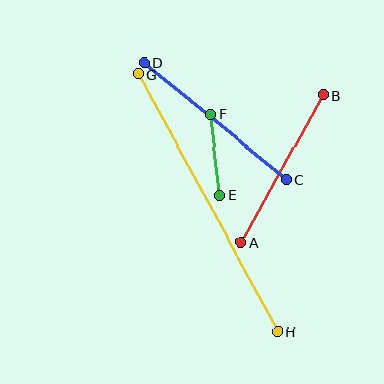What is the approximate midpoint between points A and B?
The midpoint is at approximately (282, 169) pixels.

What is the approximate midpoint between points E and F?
The midpoint is at approximately (215, 155) pixels.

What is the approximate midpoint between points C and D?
The midpoint is at approximately (215, 121) pixels.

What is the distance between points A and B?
The distance is approximately 168 pixels.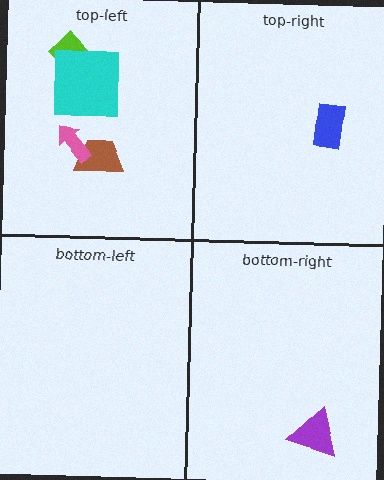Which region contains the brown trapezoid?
The top-left region.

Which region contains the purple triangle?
The bottom-right region.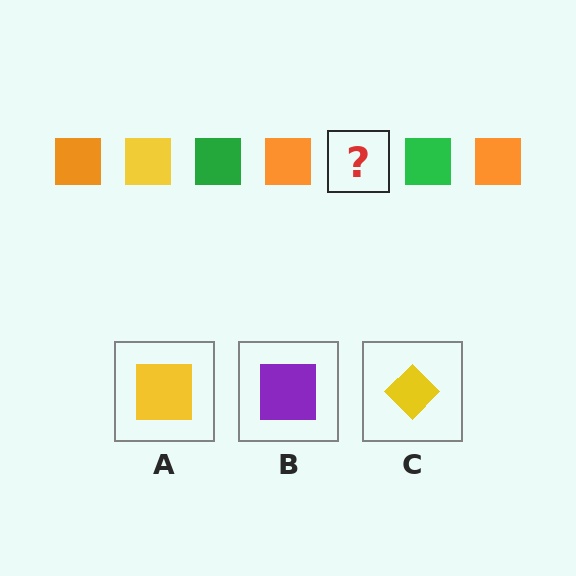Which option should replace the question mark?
Option A.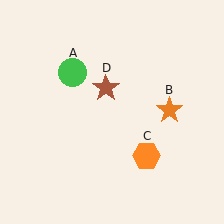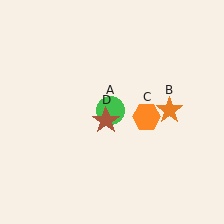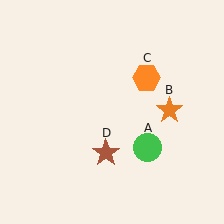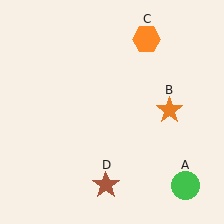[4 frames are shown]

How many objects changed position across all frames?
3 objects changed position: green circle (object A), orange hexagon (object C), brown star (object D).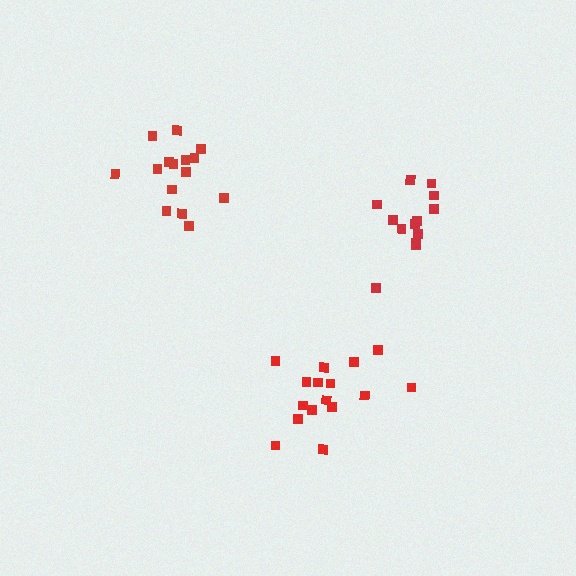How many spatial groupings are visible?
There are 3 spatial groupings.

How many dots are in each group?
Group 1: 13 dots, Group 2: 16 dots, Group 3: 15 dots (44 total).